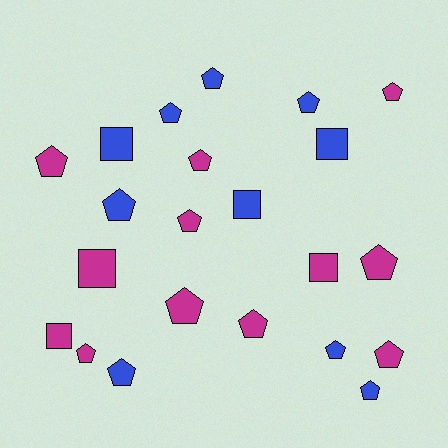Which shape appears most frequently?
Pentagon, with 16 objects.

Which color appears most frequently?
Magenta, with 12 objects.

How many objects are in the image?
There are 22 objects.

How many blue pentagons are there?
There are 7 blue pentagons.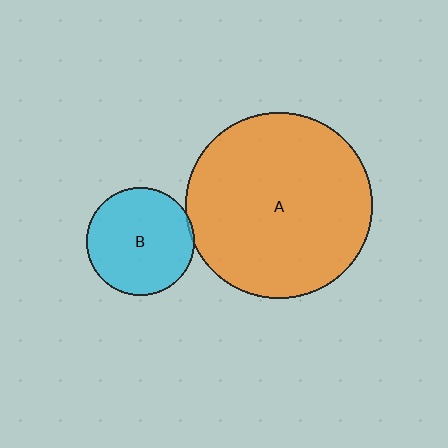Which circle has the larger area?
Circle A (orange).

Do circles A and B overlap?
Yes.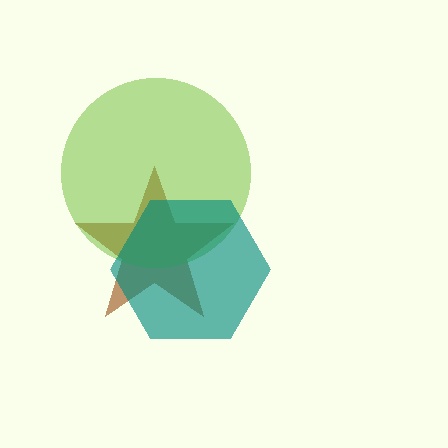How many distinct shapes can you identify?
There are 3 distinct shapes: a brown star, a lime circle, a teal hexagon.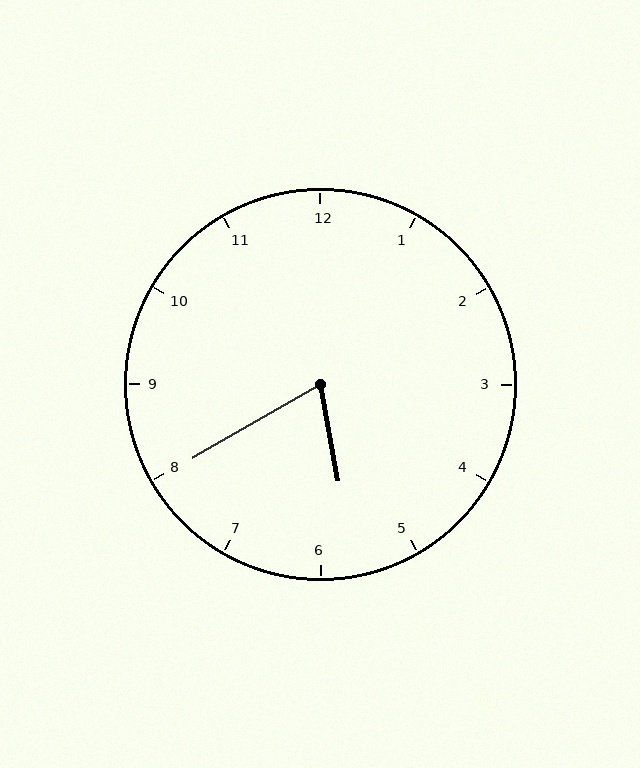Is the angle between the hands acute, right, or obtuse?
It is acute.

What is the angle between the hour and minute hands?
Approximately 70 degrees.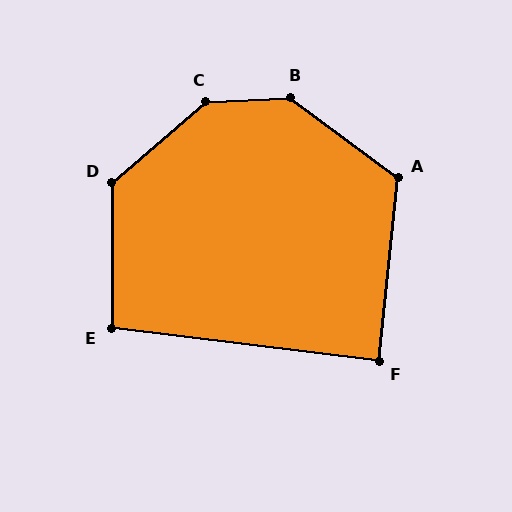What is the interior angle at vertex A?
Approximately 121 degrees (obtuse).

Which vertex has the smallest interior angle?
F, at approximately 89 degrees.